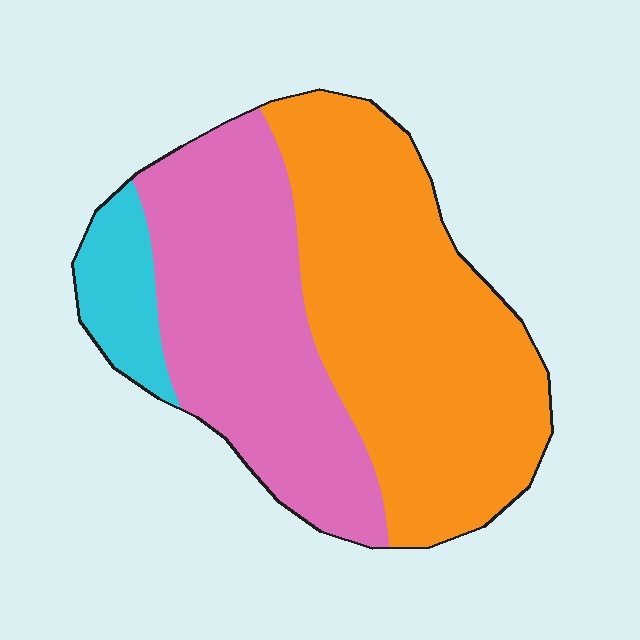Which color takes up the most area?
Orange, at roughly 50%.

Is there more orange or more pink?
Orange.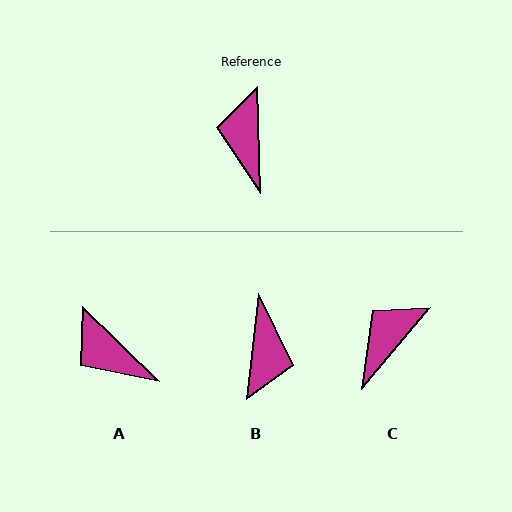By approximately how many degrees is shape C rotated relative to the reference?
Approximately 42 degrees clockwise.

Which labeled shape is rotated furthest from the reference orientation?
B, about 172 degrees away.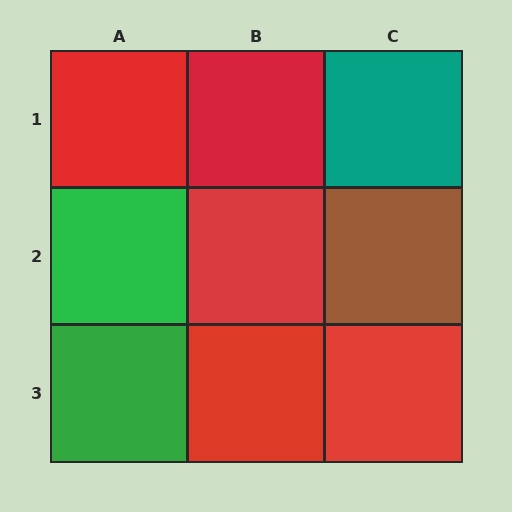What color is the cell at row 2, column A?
Green.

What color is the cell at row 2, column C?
Brown.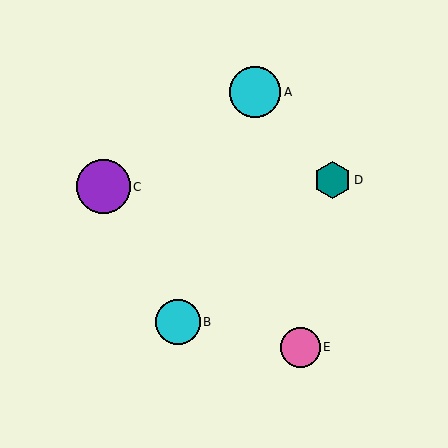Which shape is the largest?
The purple circle (labeled C) is the largest.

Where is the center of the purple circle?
The center of the purple circle is at (103, 187).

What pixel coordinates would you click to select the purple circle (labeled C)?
Click at (103, 187) to select the purple circle C.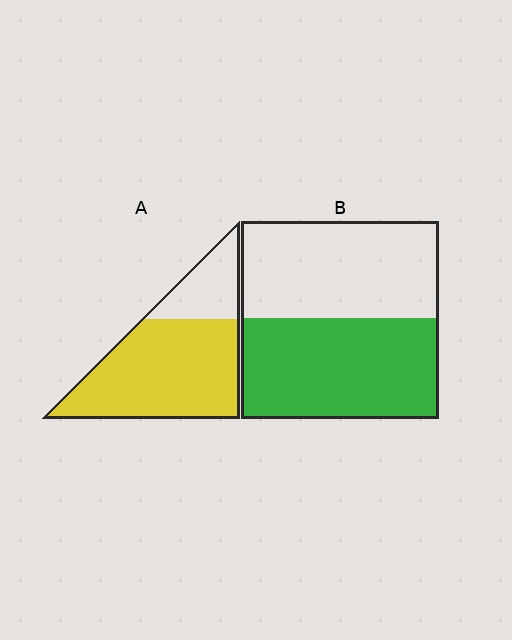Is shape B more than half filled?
Roughly half.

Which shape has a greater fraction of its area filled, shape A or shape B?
Shape A.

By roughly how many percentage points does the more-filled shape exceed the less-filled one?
By roughly 25 percentage points (A over B).